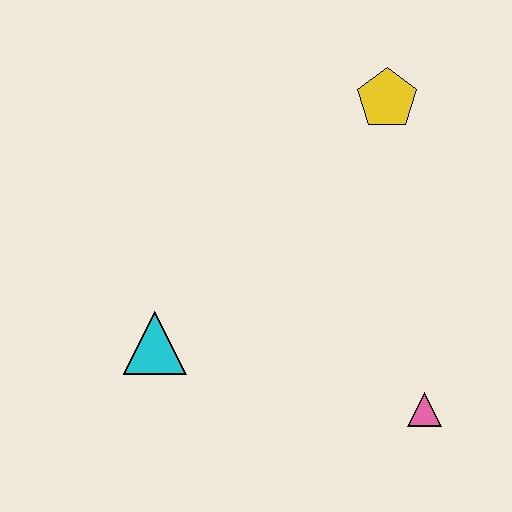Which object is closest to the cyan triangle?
The pink triangle is closest to the cyan triangle.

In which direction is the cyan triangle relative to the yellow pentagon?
The cyan triangle is below the yellow pentagon.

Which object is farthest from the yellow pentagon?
The cyan triangle is farthest from the yellow pentagon.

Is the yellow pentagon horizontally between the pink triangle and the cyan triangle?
Yes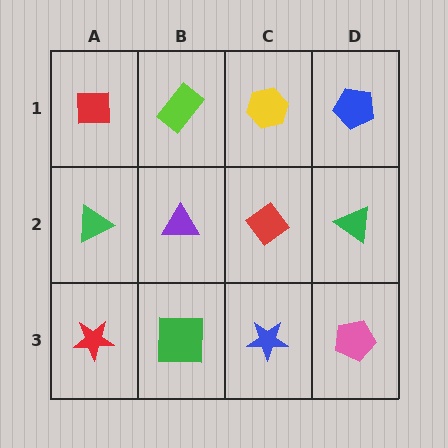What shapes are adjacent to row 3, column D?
A green triangle (row 2, column D), a blue star (row 3, column C).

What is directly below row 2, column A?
A red star.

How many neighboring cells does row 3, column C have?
3.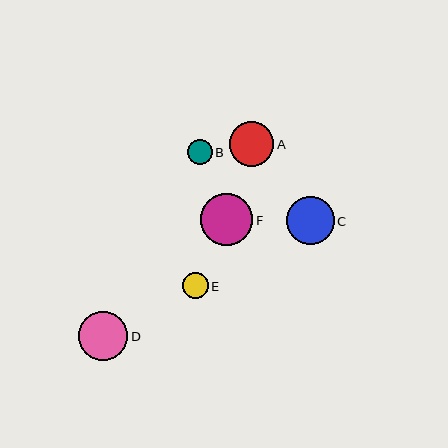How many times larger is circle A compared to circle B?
Circle A is approximately 1.8 times the size of circle B.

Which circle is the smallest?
Circle B is the smallest with a size of approximately 25 pixels.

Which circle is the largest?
Circle F is the largest with a size of approximately 52 pixels.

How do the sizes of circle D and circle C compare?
Circle D and circle C are approximately the same size.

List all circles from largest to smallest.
From largest to smallest: F, D, C, A, E, B.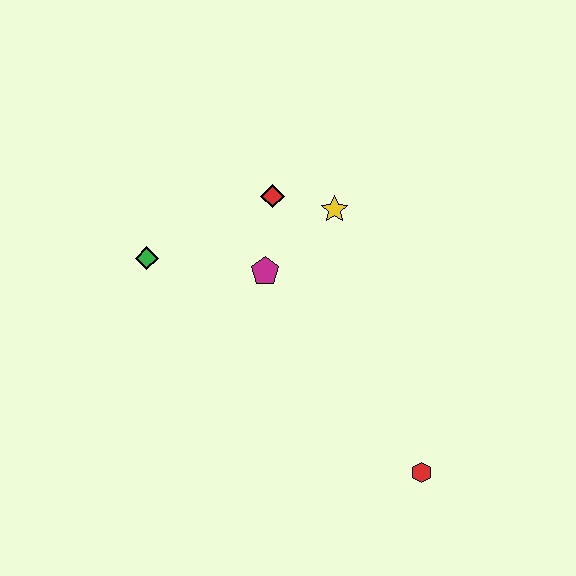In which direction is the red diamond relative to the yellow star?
The red diamond is to the left of the yellow star.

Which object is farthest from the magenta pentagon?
The red hexagon is farthest from the magenta pentagon.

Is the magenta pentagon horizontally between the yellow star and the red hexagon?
No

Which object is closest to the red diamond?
The yellow star is closest to the red diamond.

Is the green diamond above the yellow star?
No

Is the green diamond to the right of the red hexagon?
No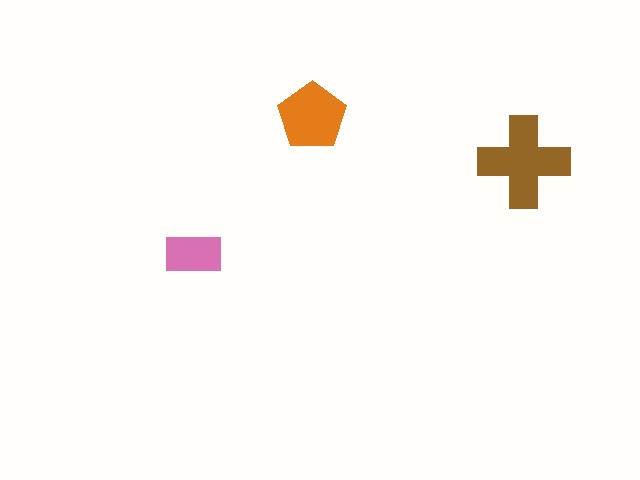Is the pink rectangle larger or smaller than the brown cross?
Smaller.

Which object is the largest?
The brown cross.